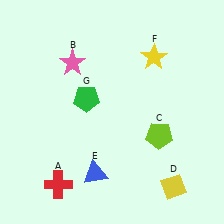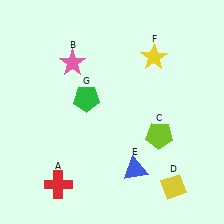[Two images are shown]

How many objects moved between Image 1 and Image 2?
1 object moved between the two images.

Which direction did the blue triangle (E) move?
The blue triangle (E) moved right.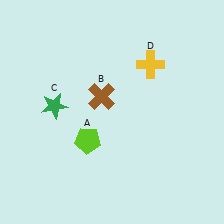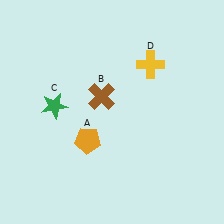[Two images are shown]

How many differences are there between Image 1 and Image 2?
There is 1 difference between the two images.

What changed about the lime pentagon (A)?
In Image 1, A is lime. In Image 2, it changed to orange.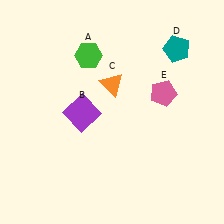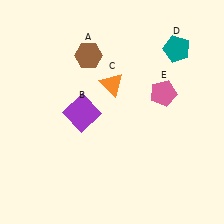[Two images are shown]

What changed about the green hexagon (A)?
In Image 1, A is green. In Image 2, it changed to brown.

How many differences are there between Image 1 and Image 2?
There is 1 difference between the two images.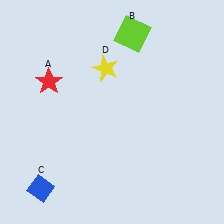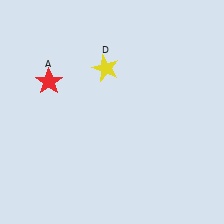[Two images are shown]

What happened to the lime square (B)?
The lime square (B) was removed in Image 2. It was in the top-right area of Image 1.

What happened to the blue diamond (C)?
The blue diamond (C) was removed in Image 2. It was in the bottom-left area of Image 1.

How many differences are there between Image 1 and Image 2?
There are 2 differences between the two images.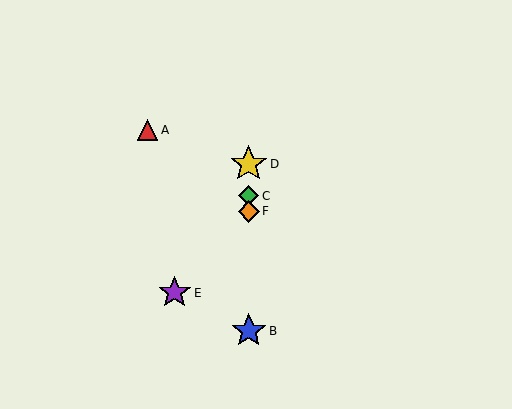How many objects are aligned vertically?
4 objects (B, C, D, F) are aligned vertically.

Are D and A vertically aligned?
No, D is at x≈249 and A is at x≈148.